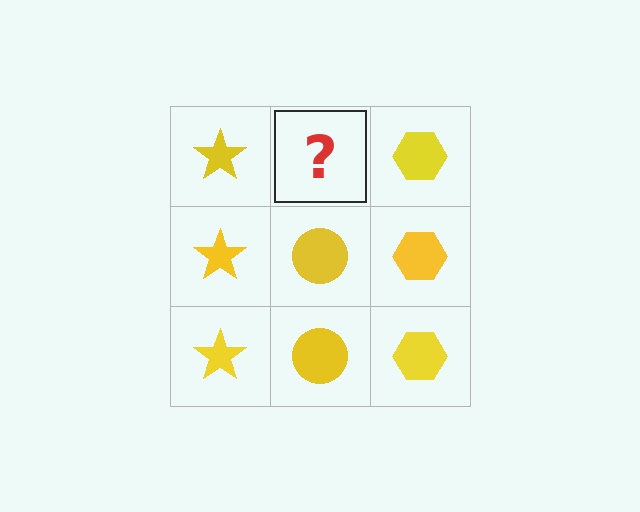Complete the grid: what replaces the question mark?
The question mark should be replaced with a yellow circle.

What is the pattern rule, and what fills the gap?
The rule is that each column has a consistent shape. The gap should be filled with a yellow circle.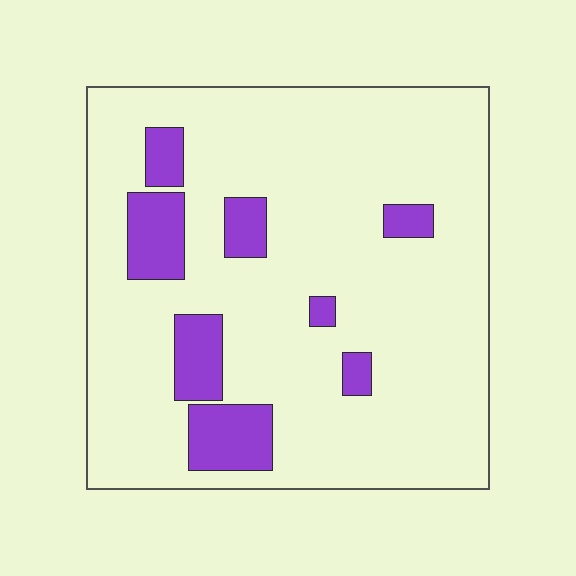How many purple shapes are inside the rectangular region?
8.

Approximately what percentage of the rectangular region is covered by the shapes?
Approximately 15%.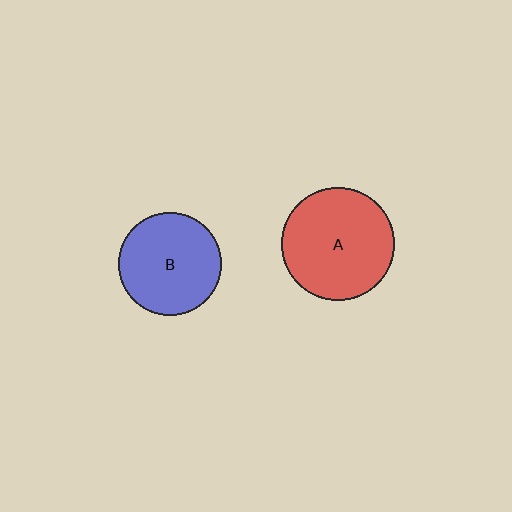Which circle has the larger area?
Circle A (red).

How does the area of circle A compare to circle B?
Approximately 1.2 times.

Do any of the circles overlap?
No, none of the circles overlap.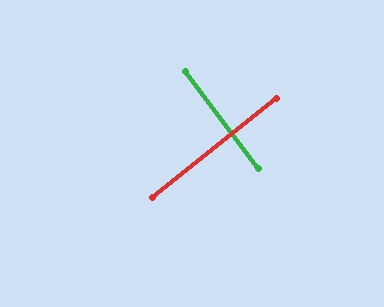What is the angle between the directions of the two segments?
Approximately 89 degrees.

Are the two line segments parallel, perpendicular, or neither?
Perpendicular — they meet at approximately 89°.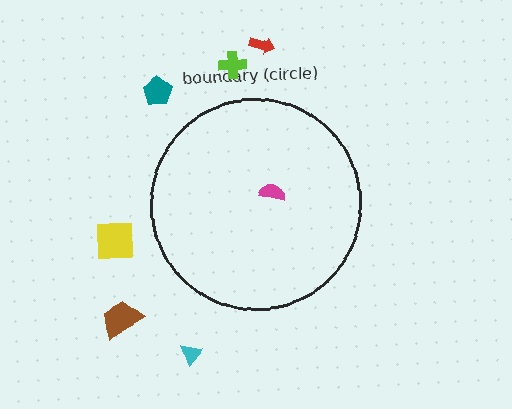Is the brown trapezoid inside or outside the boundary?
Outside.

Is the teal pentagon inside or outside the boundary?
Outside.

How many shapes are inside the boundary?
1 inside, 6 outside.